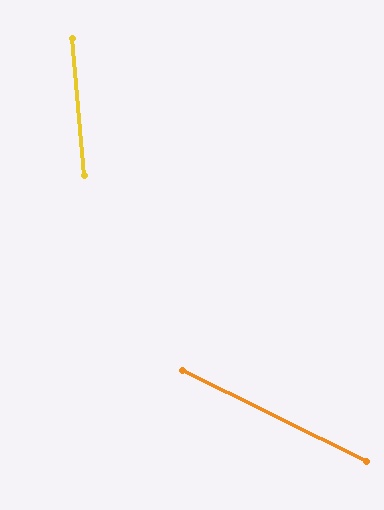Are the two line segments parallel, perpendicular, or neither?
Neither parallel nor perpendicular — they differ by about 59°.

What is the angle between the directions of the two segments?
Approximately 59 degrees.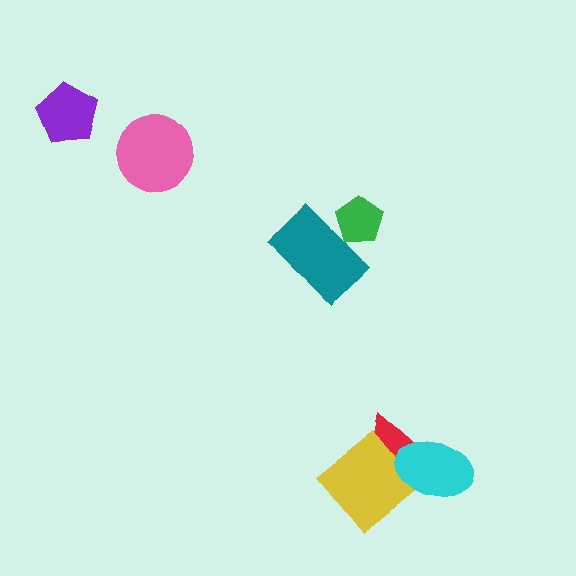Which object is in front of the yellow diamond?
The cyan ellipse is in front of the yellow diamond.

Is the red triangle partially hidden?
Yes, it is partially covered by another shape.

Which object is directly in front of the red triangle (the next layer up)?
The yellow diamond is directly in front of the red triangle.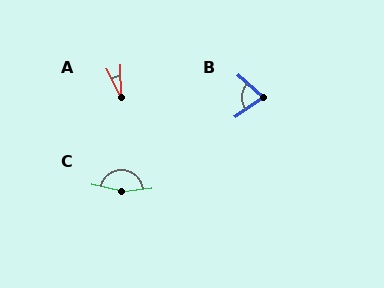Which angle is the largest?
C, at approximately 160 degrees.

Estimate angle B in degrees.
Approximately 75 degrees.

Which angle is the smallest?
A, at approximately 26 degrees.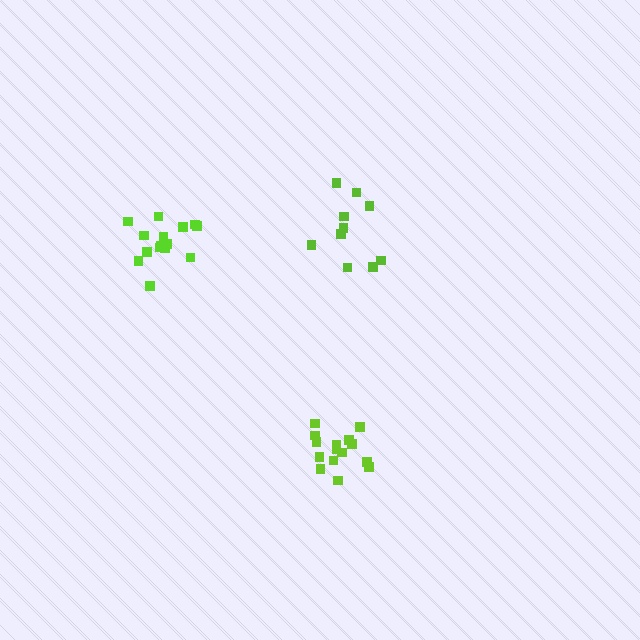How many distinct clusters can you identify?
There are 3 distinct clusters.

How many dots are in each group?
Group 1: 10 dots, Group 2: 15 dots, Group 3: 15 dots (40 total).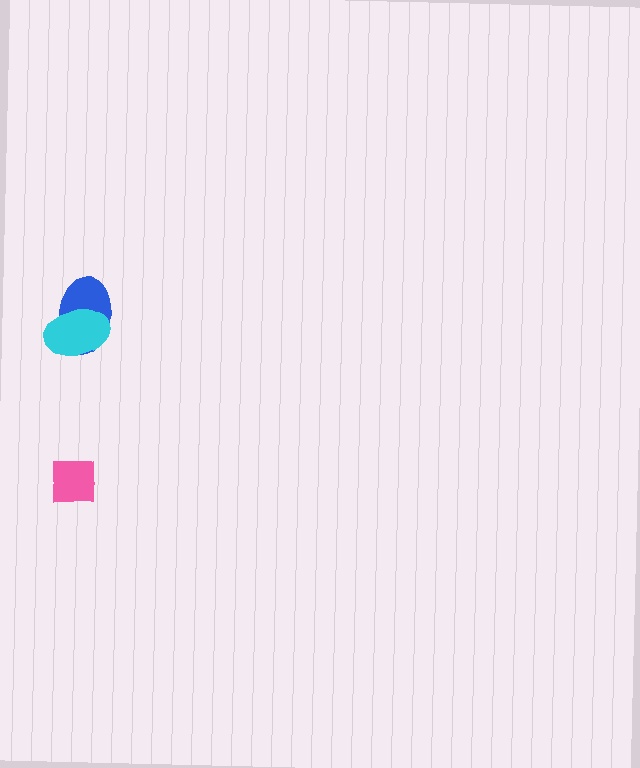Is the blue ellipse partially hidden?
Yes, it is partially covered by another shape.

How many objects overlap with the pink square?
0 objects overlap with the pink square.